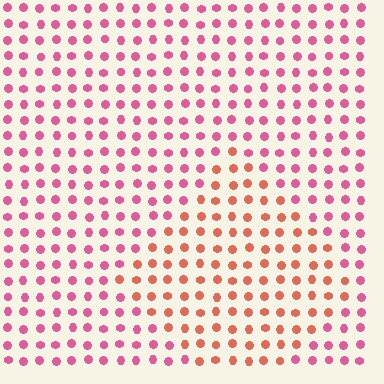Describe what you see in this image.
The image is filled with small pink elements in a uniform arrangement. A diamond-shaped region is visible where the elements are tinted to a slightly different hue, forming a subtle color boundary.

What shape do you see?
I see a diamond.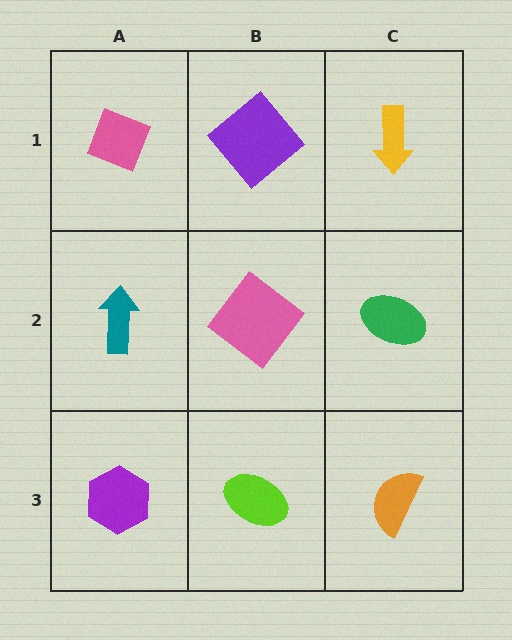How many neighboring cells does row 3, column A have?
2.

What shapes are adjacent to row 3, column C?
A green ellipse (row 2, column C), a lime ellipse (row 3, column B).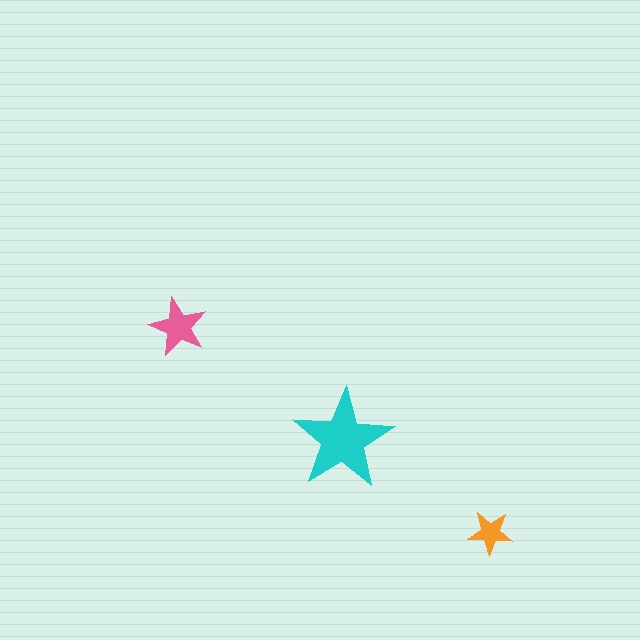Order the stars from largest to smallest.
the cyan one, the pink one, the orange one.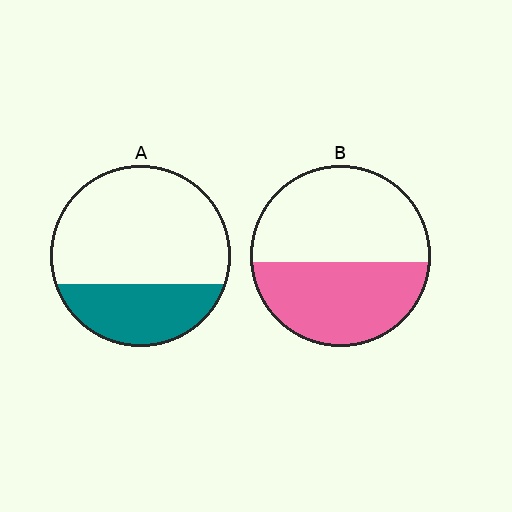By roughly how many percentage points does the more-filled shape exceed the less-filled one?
By roughly 15 percentage points (B over A).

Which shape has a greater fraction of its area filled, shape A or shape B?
Shape B.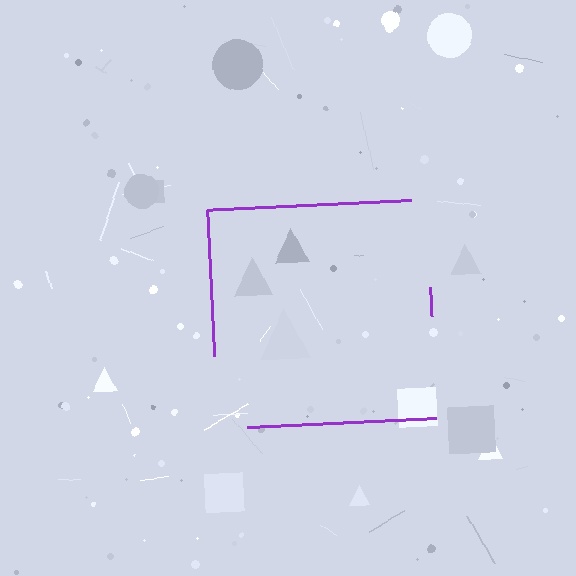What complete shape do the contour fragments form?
The contour fragments form a square.